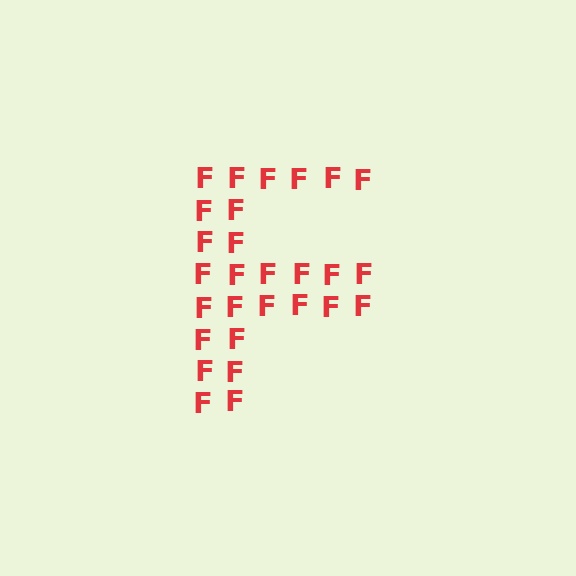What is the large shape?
The large shape is the letter F.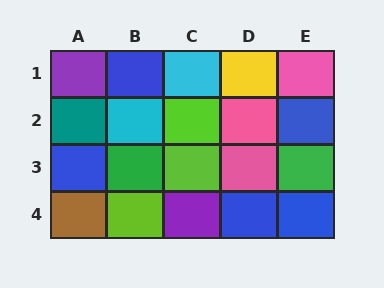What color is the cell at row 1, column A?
Purple.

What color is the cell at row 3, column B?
Green.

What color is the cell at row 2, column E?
Blue.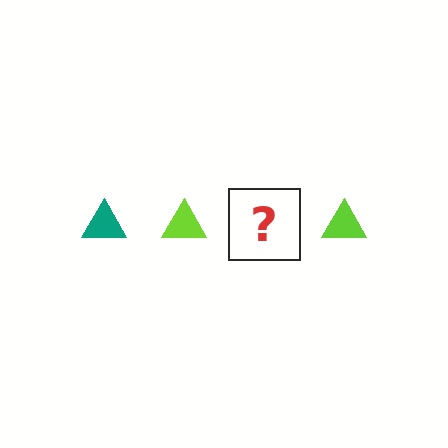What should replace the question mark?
The question mark should be replaced with a teal triangle.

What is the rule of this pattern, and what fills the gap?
The rule is that the pattern cycles through teal, lime triangles. The gap should be filled with a teal triangle.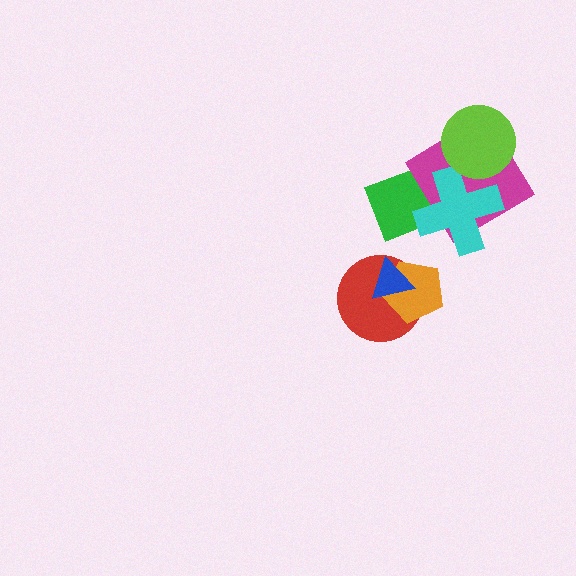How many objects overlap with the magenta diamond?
3 objects overlap with the magenta diamond.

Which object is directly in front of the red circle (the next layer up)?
The orange pentagon is directly in front of the red circle.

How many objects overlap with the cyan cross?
3 objects overlap with the cyan cross.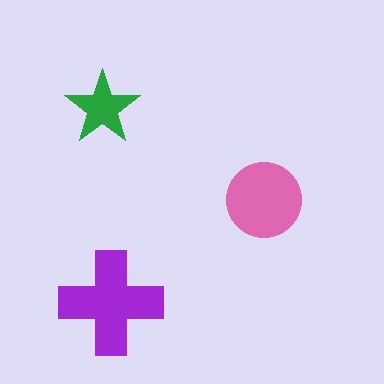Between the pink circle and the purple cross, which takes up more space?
The purple cross.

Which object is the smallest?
The green star.